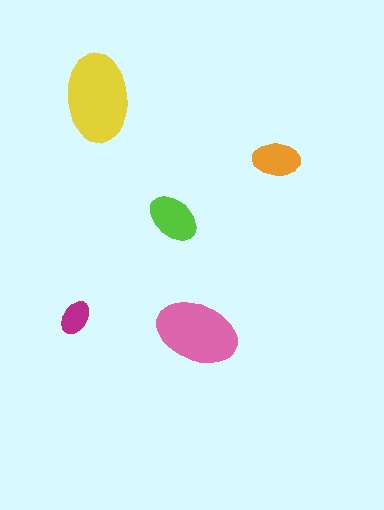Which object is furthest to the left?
The magenta ellipse is leftmost.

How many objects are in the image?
There are 5 objects in the image.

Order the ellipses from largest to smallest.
the yellow one, the pink one, the lime one, the orange one, the magenta one.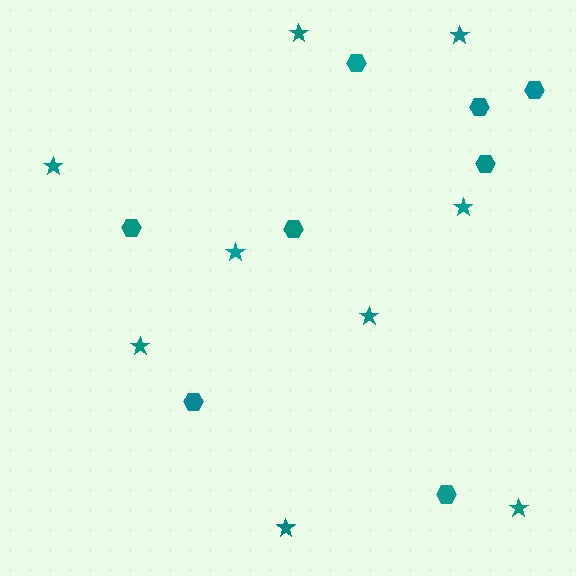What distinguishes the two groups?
There are 2 groups: one group of stars (9) and one group of hexagons (8).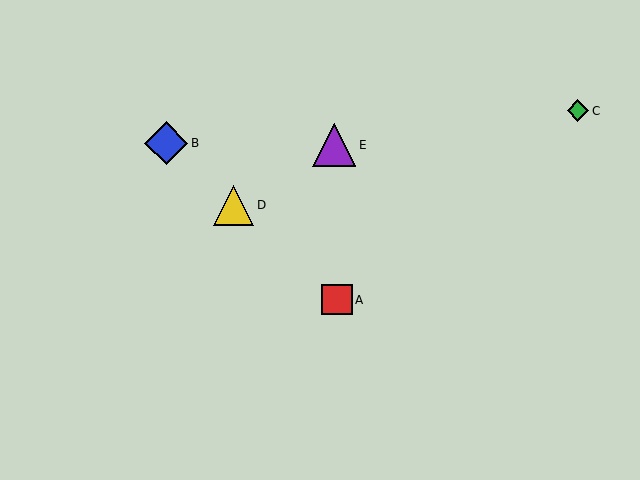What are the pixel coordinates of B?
Object B is at (166, 143).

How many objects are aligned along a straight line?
3 objects (A, B, D) are aligned along a straight line.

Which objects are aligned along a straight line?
Objects A, B, D are aligned along a straight line.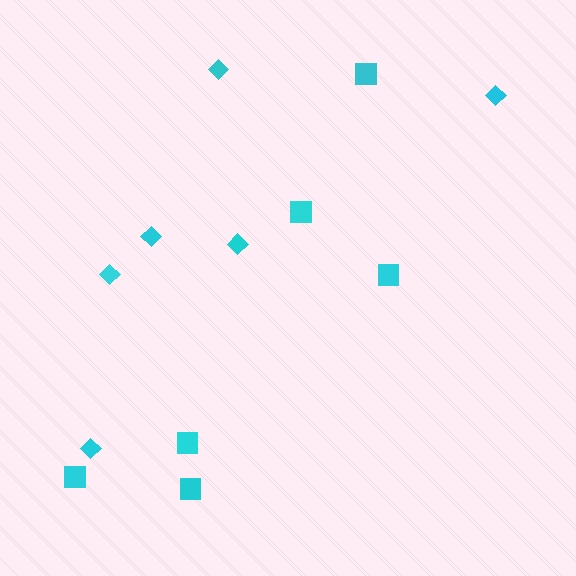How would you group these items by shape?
There are 2 groups: one group of squares (6) and one group of diamonds (6).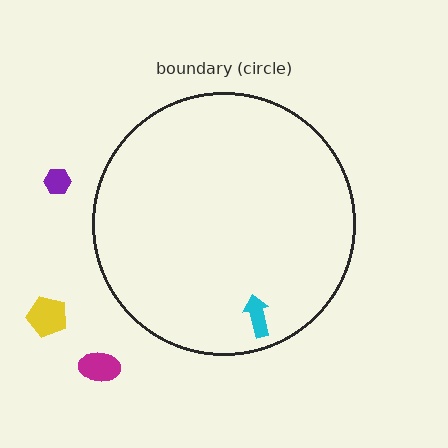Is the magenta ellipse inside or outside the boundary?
Outside.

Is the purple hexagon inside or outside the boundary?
Outside.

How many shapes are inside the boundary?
1 inside, 3 outside.